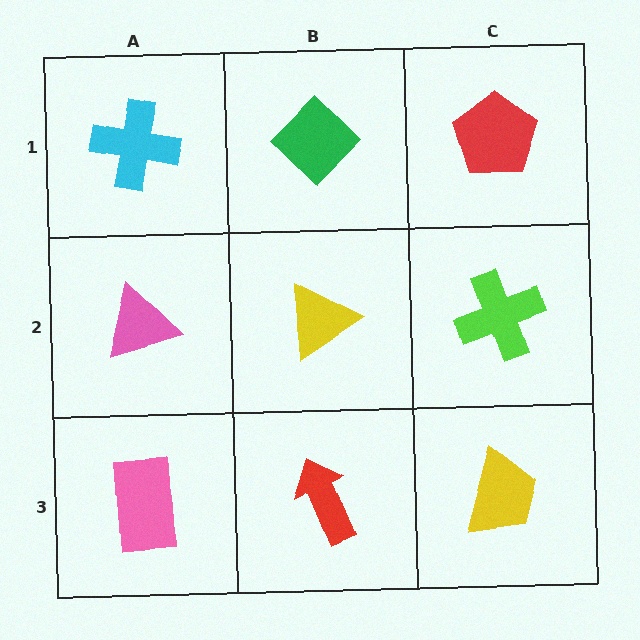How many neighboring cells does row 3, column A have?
2.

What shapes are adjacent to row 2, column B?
A green diamond (row 1, column B), a red arrow (row 3, column B), a pink triangle (row 2, column A), a lime cross (row 2, column C).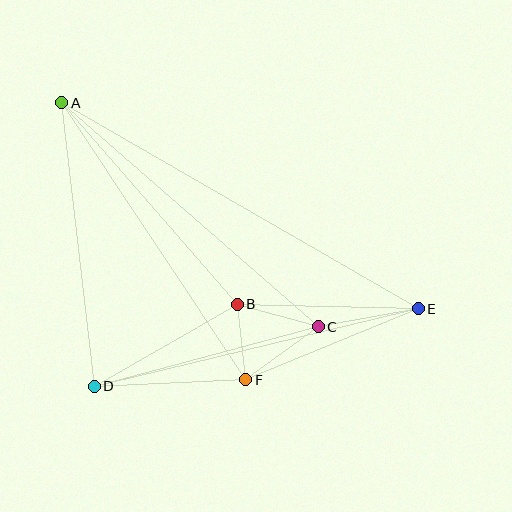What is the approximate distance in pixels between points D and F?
The distance between D and F is approximately 152 pixels.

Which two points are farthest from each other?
Points A and E are farthest from each other.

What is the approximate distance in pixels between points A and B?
The distance between A and B is approximately 267 pixels.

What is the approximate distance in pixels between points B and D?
The distance between B and D is approximately 165 pixels.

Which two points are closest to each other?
Points B and F are closest to each other.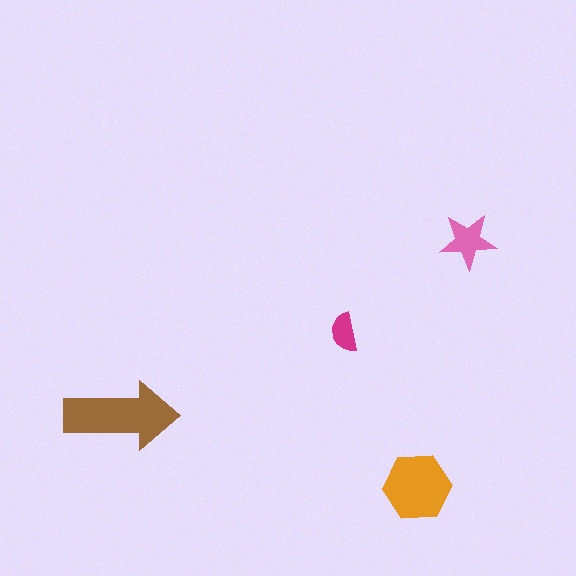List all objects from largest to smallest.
The brown arrow, the orange hexagon, the pink star, the magenta semicircle.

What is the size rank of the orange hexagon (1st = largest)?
2nd.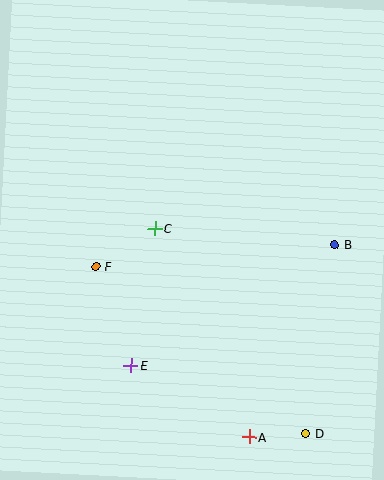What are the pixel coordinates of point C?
Point C is at (155, 229).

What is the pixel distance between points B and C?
The distance between B and C is 180 pixels.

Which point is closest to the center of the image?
Point C at (155, 229) is closest to the center.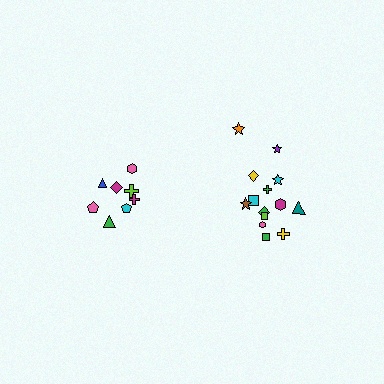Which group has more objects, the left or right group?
The right group.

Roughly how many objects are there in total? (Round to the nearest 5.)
Roughly 25 objects in total.